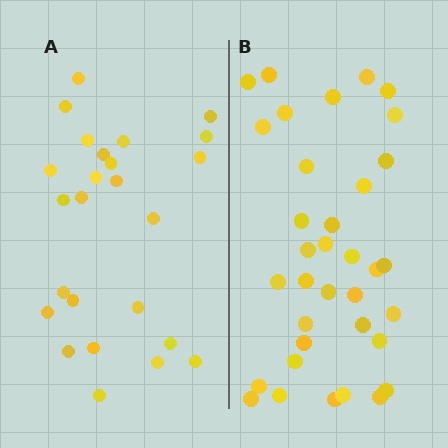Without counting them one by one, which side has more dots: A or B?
Region B (the right region) has more dots.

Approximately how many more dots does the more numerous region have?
Region B has roughly 10 or so more dots than region A.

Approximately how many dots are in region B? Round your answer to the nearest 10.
About 40 dots. (The exact count is 35, which rounds to 40.)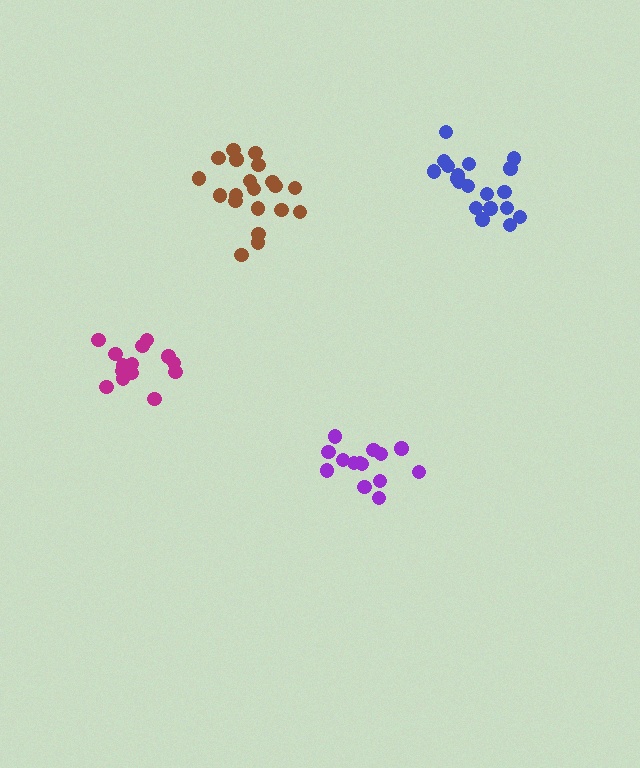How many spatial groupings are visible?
There are 4 spatial groupings.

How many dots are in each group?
Group 1: 14 dots, Group 2: 20 dots, Group 3: 14 dots, Group 4: 19 dots (67 total).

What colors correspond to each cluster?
The clusters are colored: purple, brown, magenta, blue.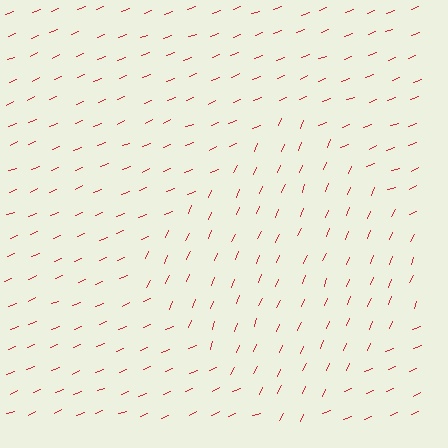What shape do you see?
I see a diamond.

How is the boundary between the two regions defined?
The boundary is defined purely by a change in line orientation (approximately 45 degrees difference). All lines are the same color and thickness.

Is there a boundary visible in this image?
Yes, there is a texture boundary formed by a change in line orientation.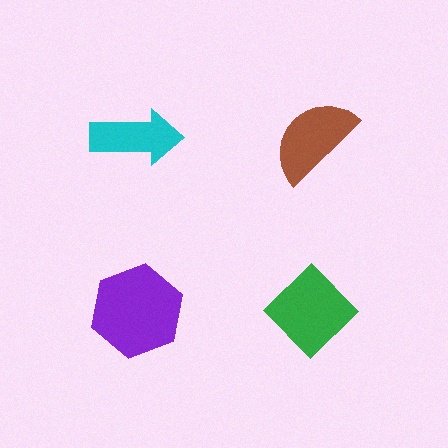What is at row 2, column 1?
A purple hexagon.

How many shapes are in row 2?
2 shapes.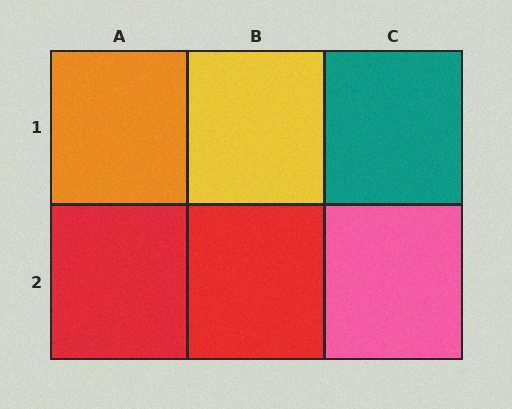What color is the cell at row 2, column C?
Pink.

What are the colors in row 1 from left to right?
Orange, yellow, teal.